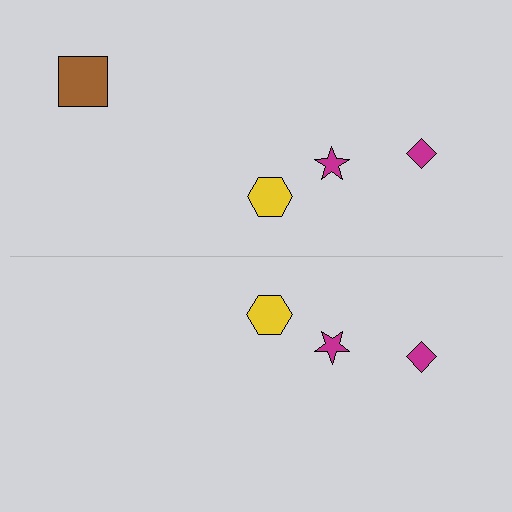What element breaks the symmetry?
A brown square is missing from the bottom side.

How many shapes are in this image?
There are 7 shapes in this image.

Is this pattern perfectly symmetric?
No, the pattern is not perfectly symmetric. A brown square is missing from the bottom side.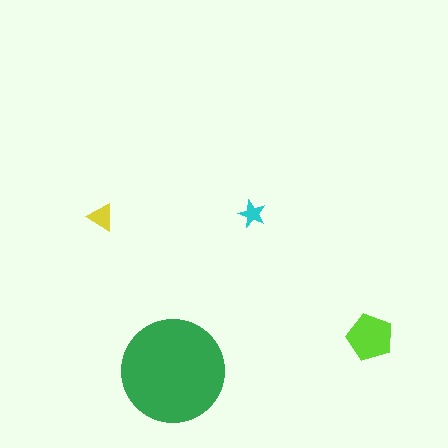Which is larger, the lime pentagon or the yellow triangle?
The lime pentagon.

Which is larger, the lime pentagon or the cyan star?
The lime pentagon.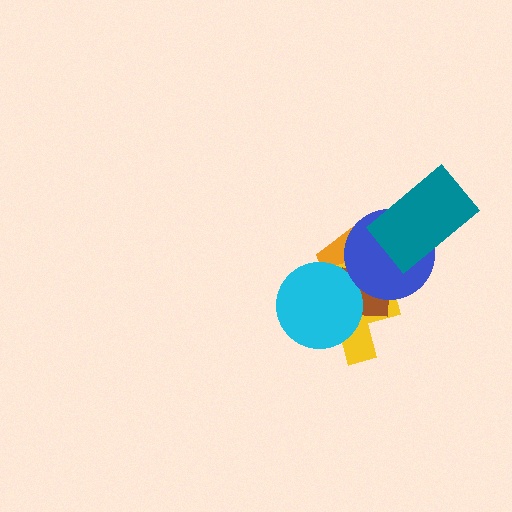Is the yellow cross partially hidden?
Yes, it is partially covered by another shape.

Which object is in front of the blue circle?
The teal rectangle is in front of the blue circle.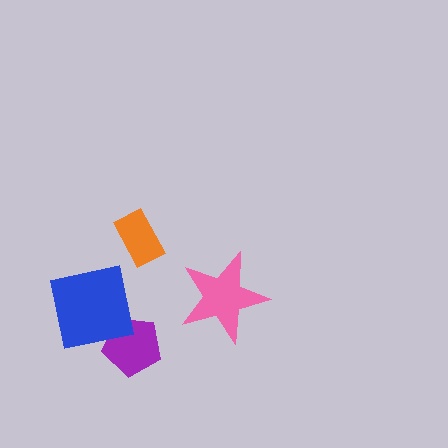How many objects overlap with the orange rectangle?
0 objects overlap with the orange rectangle.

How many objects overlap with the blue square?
1 object overlaps with the blue square.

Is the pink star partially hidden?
No, no other shape covers it.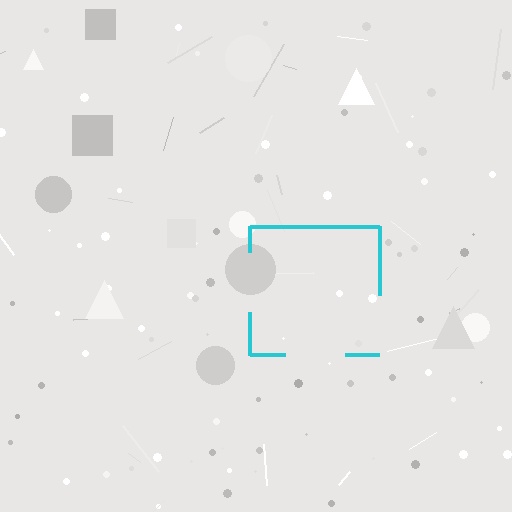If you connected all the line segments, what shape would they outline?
They would outline a square.